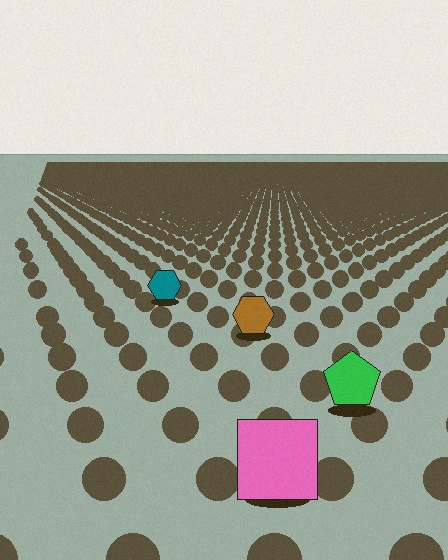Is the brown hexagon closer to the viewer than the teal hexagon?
Yes. The brown hexagon is closer — you can tell from the texture gradient: the ground texture is coarser near it.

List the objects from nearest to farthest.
From nearest to farthest: the pink square, the green pentagon, the brown hexagon, the teal hexagon.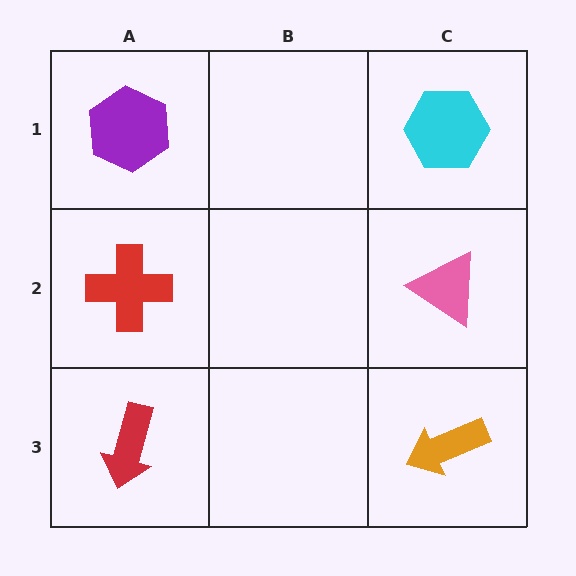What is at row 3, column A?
A red arrow.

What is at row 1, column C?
A cyan hexagon.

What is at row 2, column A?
A red cross.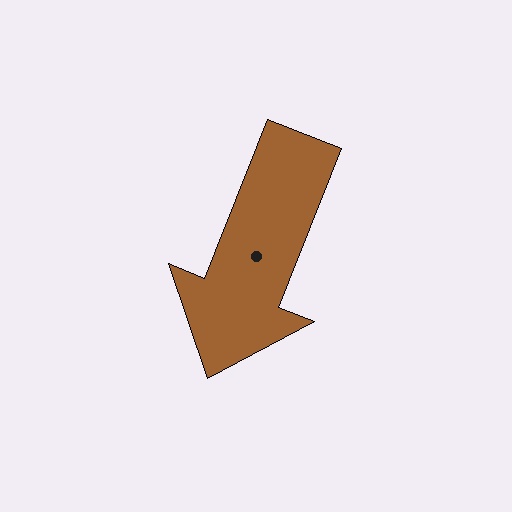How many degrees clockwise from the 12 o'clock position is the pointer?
Approximately 202 degrees.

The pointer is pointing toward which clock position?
Roughly 7 o'clock.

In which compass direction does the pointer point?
South.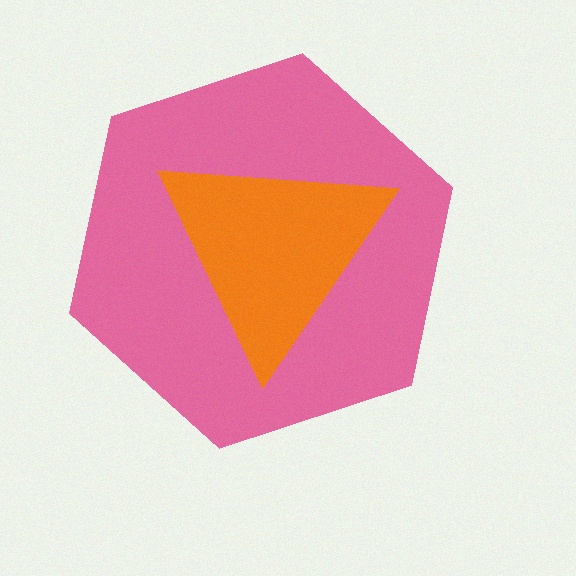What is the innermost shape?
The orange triangle.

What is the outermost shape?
The pink hexagon.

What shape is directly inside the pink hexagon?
The orange triangle.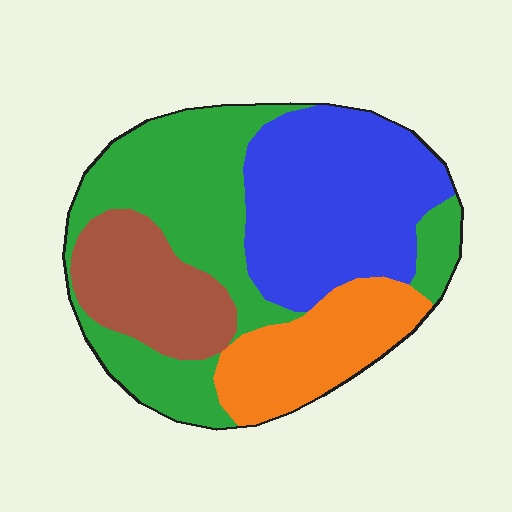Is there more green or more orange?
Green.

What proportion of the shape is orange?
Orange covers around 15% of the shape.